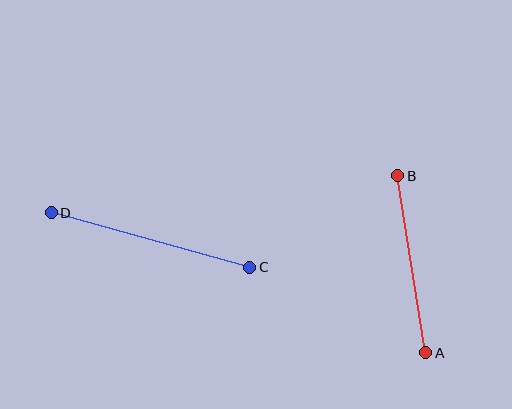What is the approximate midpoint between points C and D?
The midpoint is at approximately (150, 240) pixels.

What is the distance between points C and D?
The distance is approximately 206 pixels.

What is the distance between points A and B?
The distance is approximately 179 pixels.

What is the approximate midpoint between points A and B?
The midpoint is at approximately (412, 264) pixels.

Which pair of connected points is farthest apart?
Points C and D are farthest apart.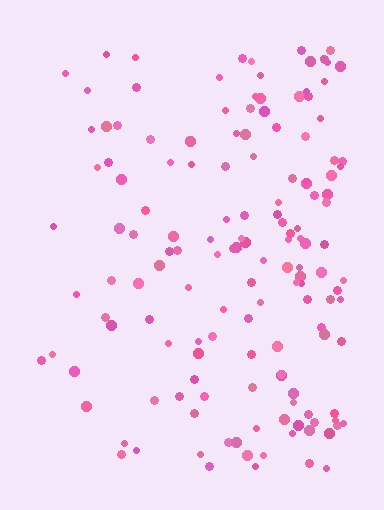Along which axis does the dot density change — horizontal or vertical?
Horizontal.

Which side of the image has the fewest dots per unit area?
The left.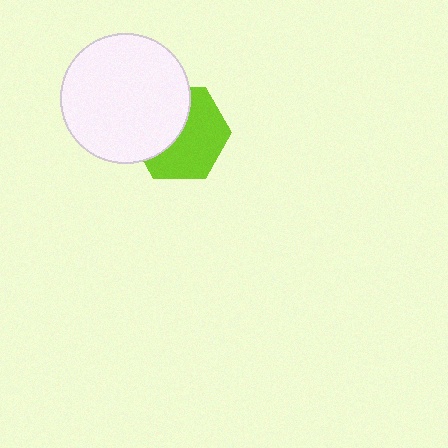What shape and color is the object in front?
The object in front is a white circle.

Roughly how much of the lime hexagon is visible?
About half of it is visible (roughly 57%).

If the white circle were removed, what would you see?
You would see the complete lime hexagon.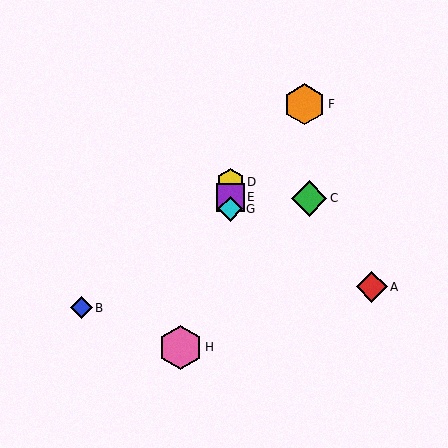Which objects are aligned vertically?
Objects D, E, G are aligned vertically.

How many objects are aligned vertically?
3 objects (D, E, G) are aligned vertically.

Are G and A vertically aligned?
No, G is at x≈230 and A is at x≈372.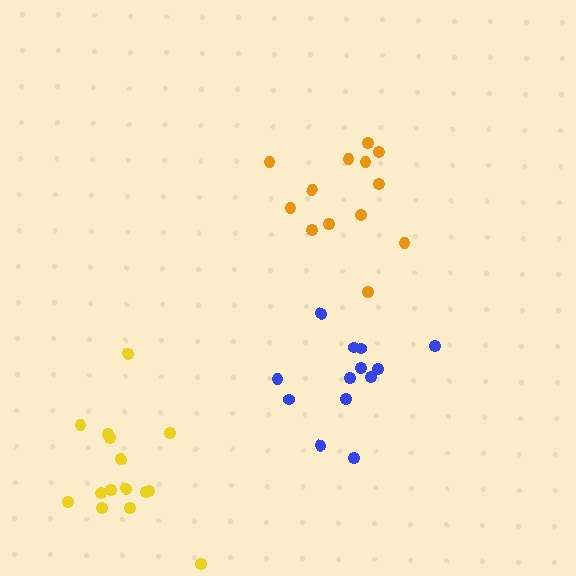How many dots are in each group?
Group 1: 13 dots, Group 2: 15 dots, Group 3: 13 dots (41 total).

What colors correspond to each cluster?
The clusters are colored: blue, yellow, orange.